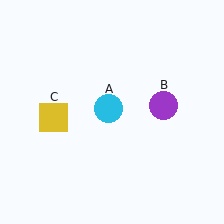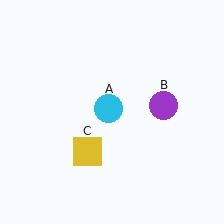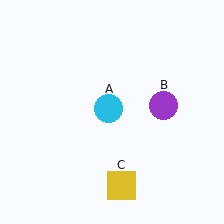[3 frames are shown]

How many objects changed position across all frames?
1 object changed position: yellow square (object C).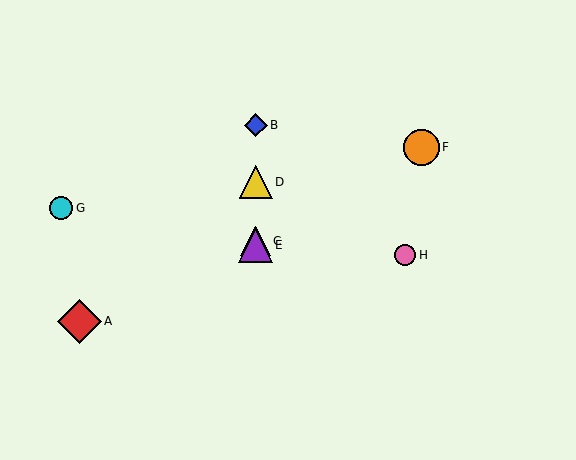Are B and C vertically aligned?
Yes, both are at x≈256.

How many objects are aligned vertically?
4 objects (B, C, D, E) are aligned vertically.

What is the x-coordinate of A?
Object A is at x≈80.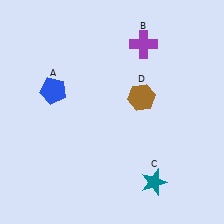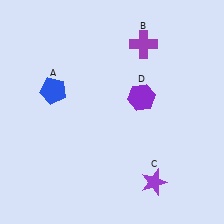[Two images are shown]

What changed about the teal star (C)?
In Image 1, C is teal. In Image 2, it changed to purple.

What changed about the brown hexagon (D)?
In Image 1, D is brown. In Image 2, it changed to purple.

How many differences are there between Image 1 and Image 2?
There are 2 differences between the two images.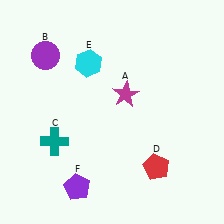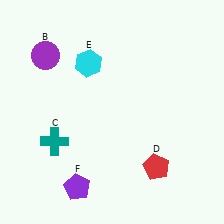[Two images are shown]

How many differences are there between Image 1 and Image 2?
There is 1 difference between the two images.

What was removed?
The magenta star (A) was removed in Image 2.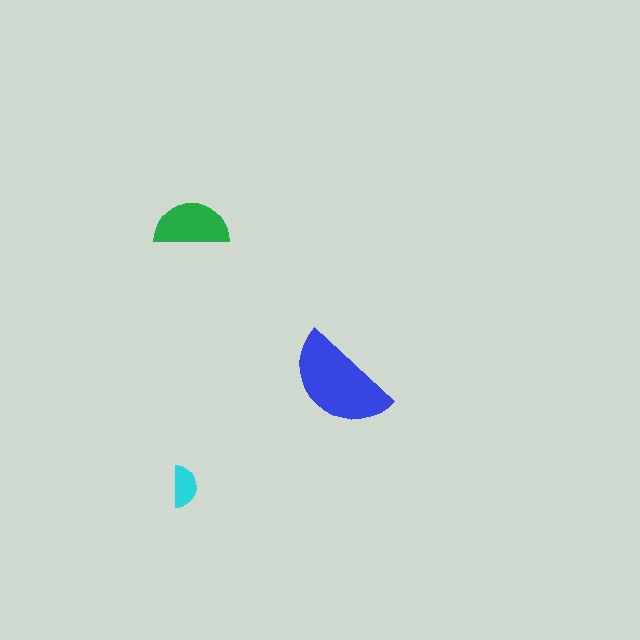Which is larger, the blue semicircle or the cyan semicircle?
The blue one.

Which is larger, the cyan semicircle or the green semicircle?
The green one.